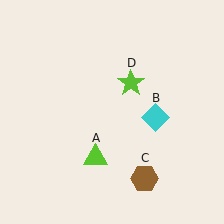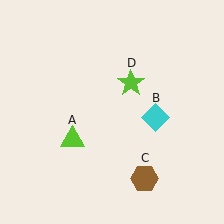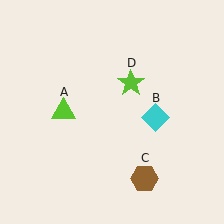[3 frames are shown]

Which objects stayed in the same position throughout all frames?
Cyan diamond (object B) and brown hexagon (object C) and lime star (object D) remained stationary.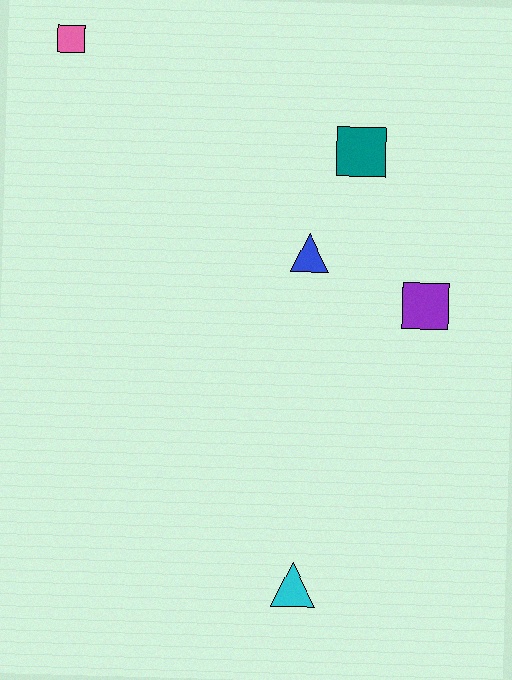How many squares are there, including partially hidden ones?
There are 3 squares.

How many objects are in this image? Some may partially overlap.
There are 5 objects.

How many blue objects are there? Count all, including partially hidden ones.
There is 1 blue object.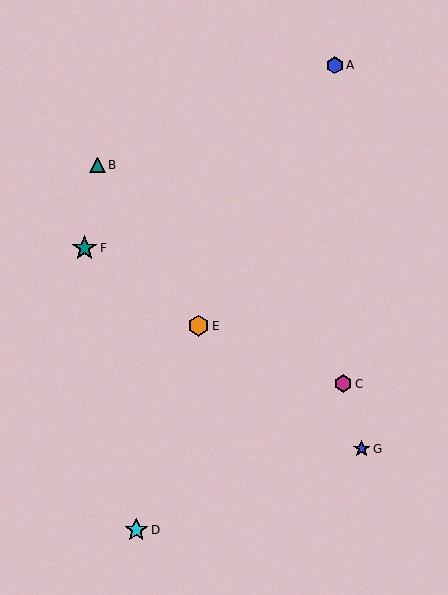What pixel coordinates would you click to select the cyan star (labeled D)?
Click at (136, 530) to select the cyan star D.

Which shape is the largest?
The teal star (labeled F) is the largest.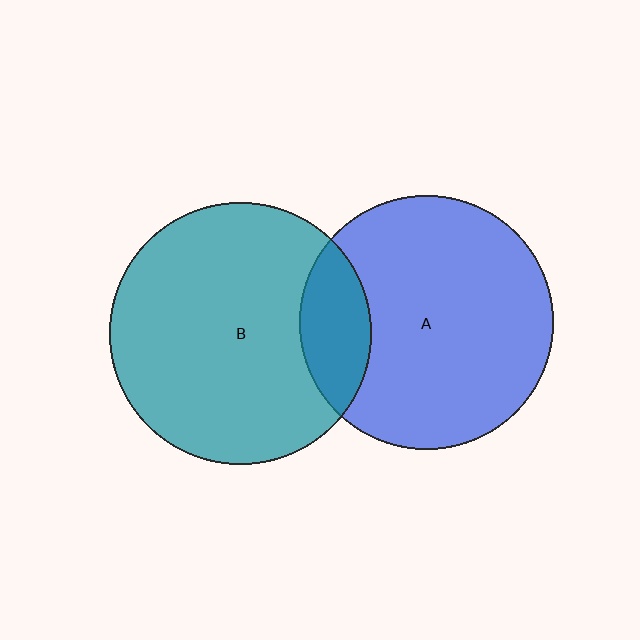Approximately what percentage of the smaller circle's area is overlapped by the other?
Approximately 15%.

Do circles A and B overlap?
Yes.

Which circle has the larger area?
Circle B (teal).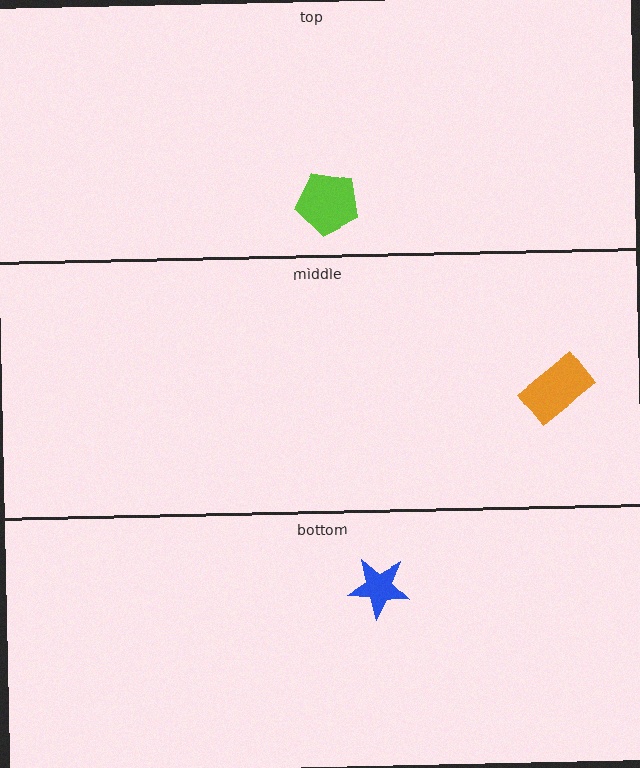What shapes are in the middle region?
The orange rectangle.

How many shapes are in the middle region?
1.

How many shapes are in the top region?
1.